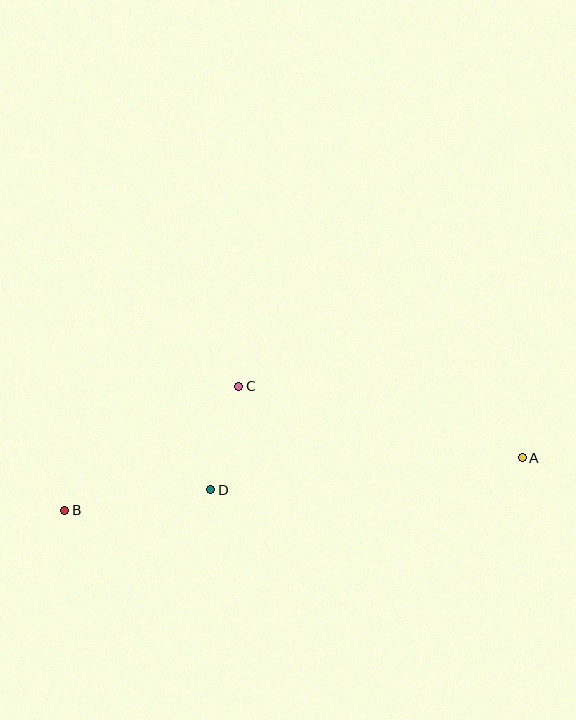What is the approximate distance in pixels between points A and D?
The distance between A and D is approximately 313 pixels.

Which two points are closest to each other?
Points C and D are closest to each other.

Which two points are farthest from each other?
Points A and B are farthest from each other.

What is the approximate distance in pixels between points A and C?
The distance between A and C is approximately 292 pixels.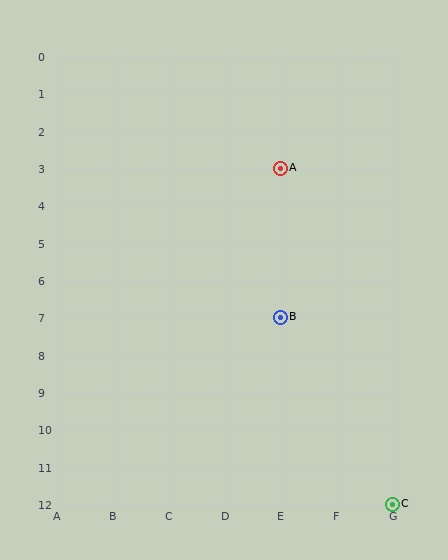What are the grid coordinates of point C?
Point C is at grid coordinates (G, 12).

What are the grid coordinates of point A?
Point A is at grid coordinates (E, 3).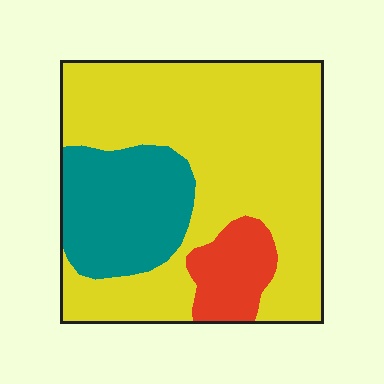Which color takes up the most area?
Yellow, at roughly 65%.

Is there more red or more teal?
Teal.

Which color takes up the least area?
Red, at roughly 10%.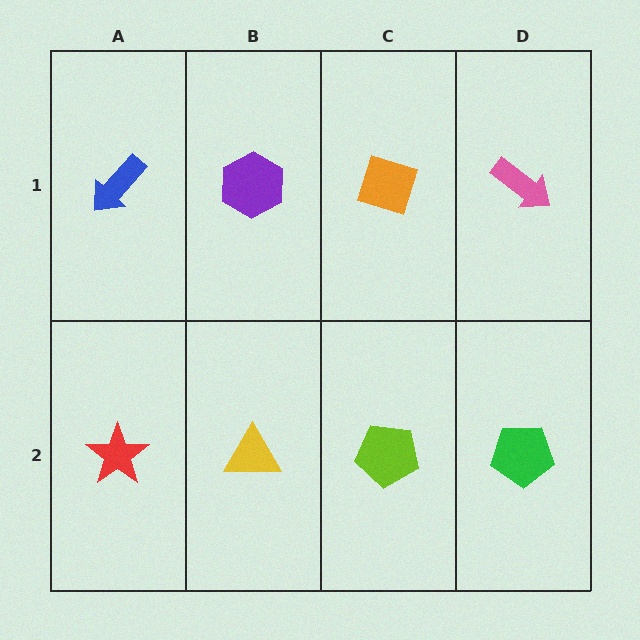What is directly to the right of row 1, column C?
A pink arrow.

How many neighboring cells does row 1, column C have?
3.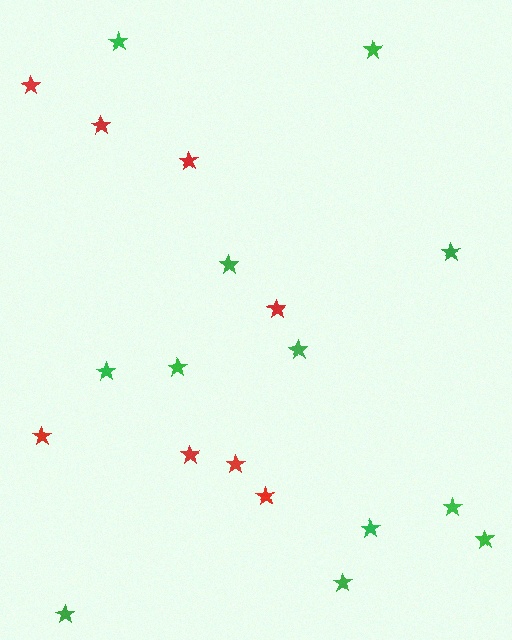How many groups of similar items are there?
There are 2 groups: one group of red stars (8) and one group of green stars (12).